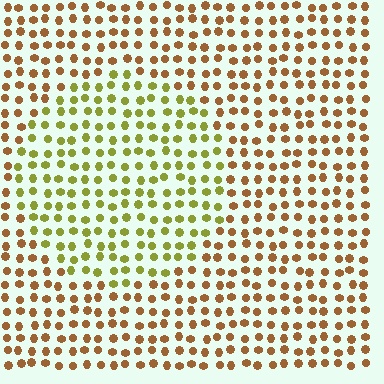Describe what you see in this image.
The image is filled with small brown elements in a uniform arrangement. A circle-shaped region is visible where the elements are tinted to a slightly different hue, forming a subtle color boundary.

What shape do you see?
I see a circle.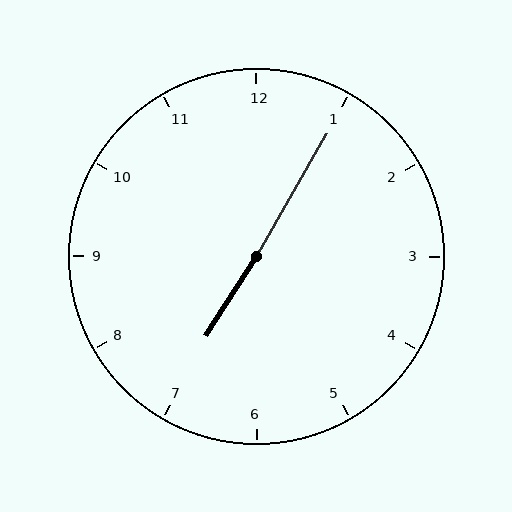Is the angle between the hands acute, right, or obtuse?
It is obtuse.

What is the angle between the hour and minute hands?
Approximately 178 degrees.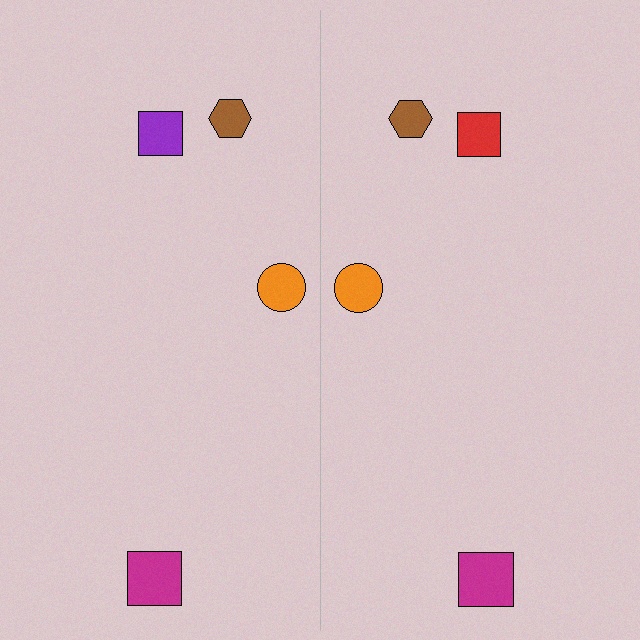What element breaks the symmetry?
The red square on the right side breaks the symmetry — its mirror counterpart is purple.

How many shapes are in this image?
There are 8 shapes in this image.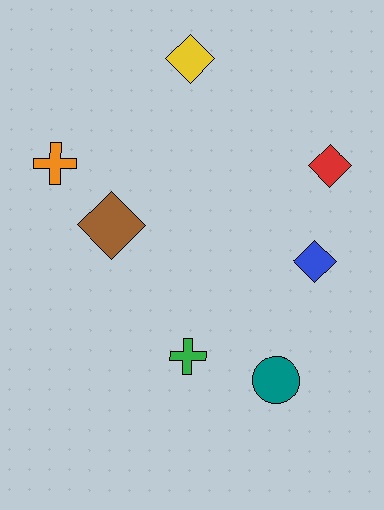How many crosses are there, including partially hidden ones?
There are 2 crosses.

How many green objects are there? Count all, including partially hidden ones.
There is 1 green object.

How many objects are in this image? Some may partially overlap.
There are 7 objects.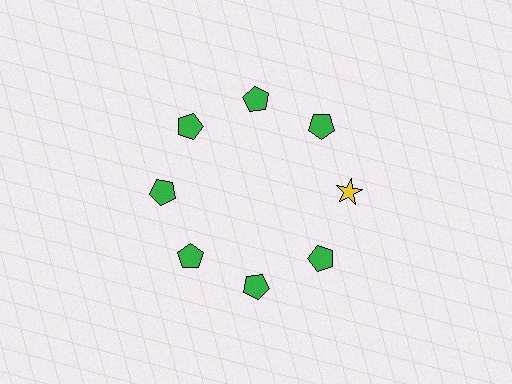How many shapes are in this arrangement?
There are 8 shapes arranged in a ring pattern.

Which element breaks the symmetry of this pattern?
The yellow star at roughly the 3 o'clock position breaks the symmetry. All other shapes are green pentagons.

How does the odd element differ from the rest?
It differs in both color (yellow instead of green) and shape (star instead of pentagon).